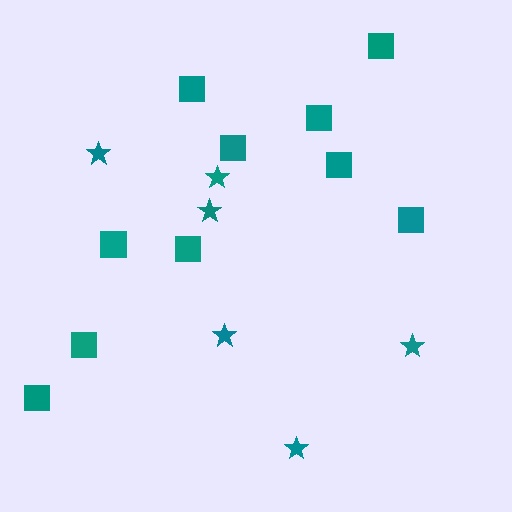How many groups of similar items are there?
There are 2 groups: one group of stars (6) and one group of squares (10).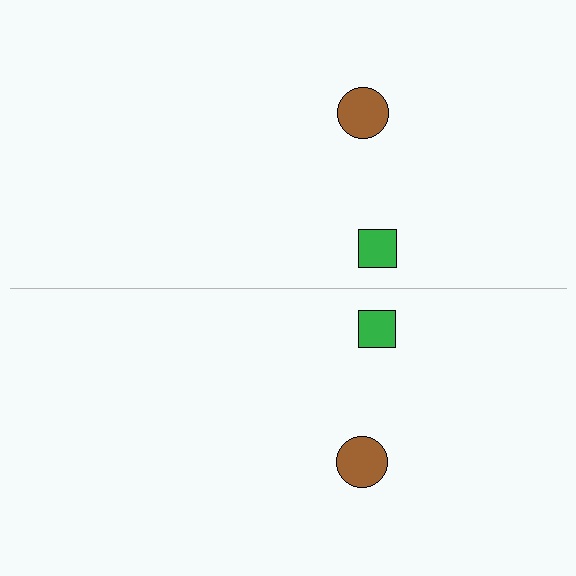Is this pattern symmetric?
Yes, this pattern has bilateral (reflection) symmetry.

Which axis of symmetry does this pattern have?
The pattern has a horizontal axis of symmetry running through the center of the image.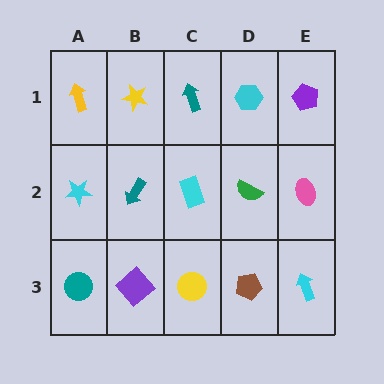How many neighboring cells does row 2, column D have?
4.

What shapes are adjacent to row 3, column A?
A cyan star (row 2, column A), a purple diamond (row 3, column B).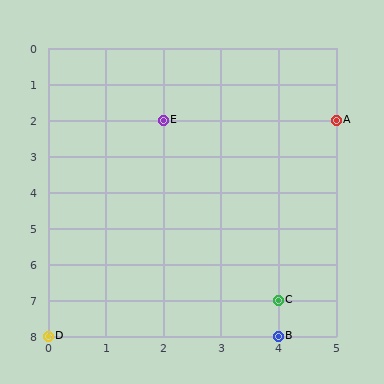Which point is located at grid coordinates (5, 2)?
Point A is at (5, 2).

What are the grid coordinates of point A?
Point A is at grid coordinates (5, 2).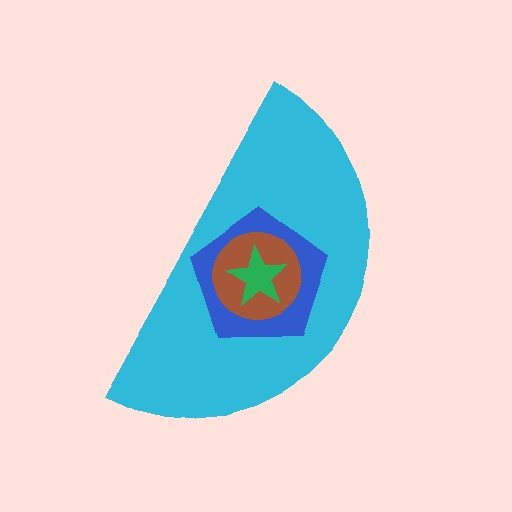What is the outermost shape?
The cyan semicircle.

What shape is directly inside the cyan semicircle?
The blue pentagon.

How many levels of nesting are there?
4.